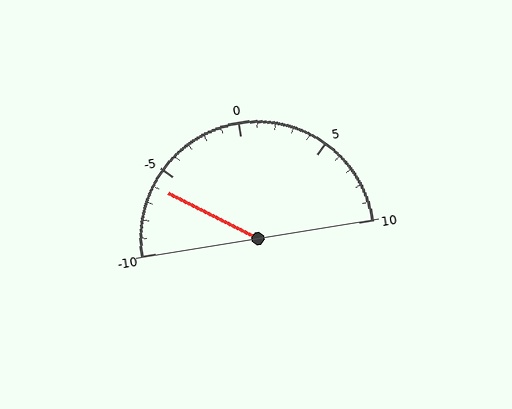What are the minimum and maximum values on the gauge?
The gauge ranges from -10 to 10.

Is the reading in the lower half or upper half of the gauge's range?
The reading is in the lower half of the range (-10 to 10).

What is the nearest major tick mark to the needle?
The nearest major tick mark is -5.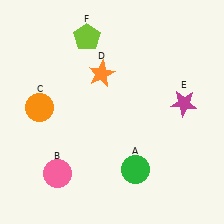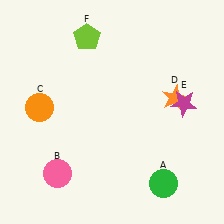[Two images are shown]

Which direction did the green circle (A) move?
The green circle (A) moved right.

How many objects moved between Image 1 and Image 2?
2 objects moved between the two images.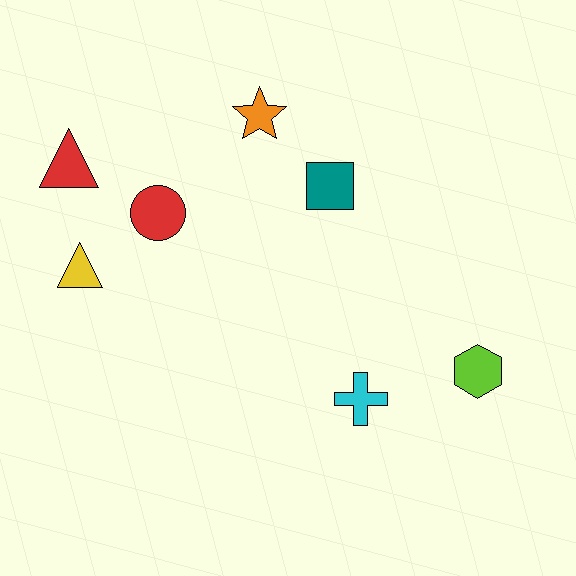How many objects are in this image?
There are 7 objects.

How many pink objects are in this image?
There are no pink objects.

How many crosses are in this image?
There is 1 cross.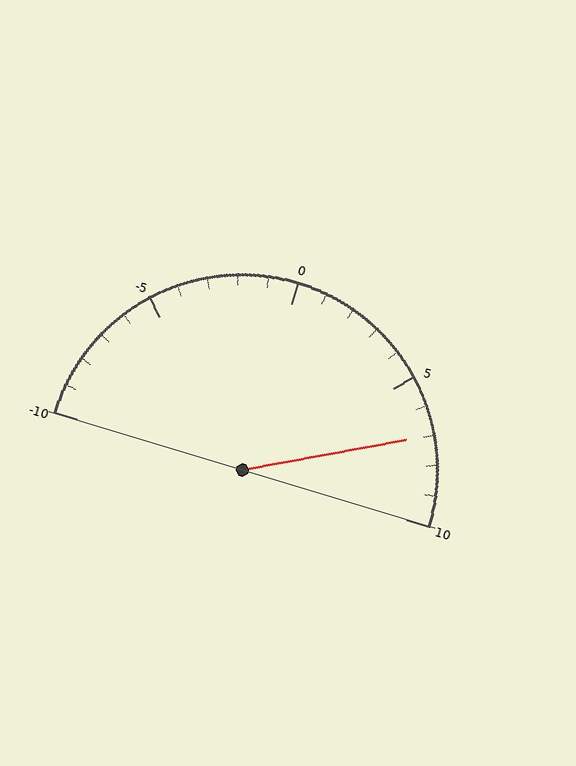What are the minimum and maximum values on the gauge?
The gauge ranges from -10 to 10.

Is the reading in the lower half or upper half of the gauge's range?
The reading is in the upper half of the range (-10 to 10).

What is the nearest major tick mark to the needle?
The nearest major tick mark is 5.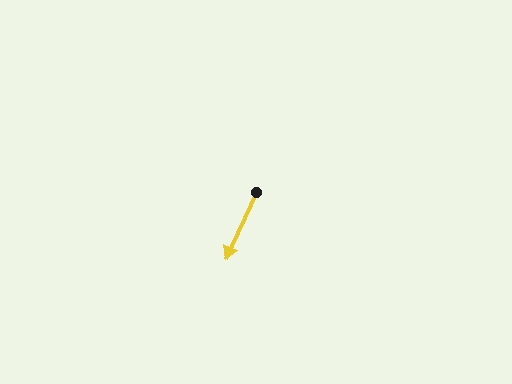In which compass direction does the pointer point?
Southwest.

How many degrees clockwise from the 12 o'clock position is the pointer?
Approximately 204 degrees.